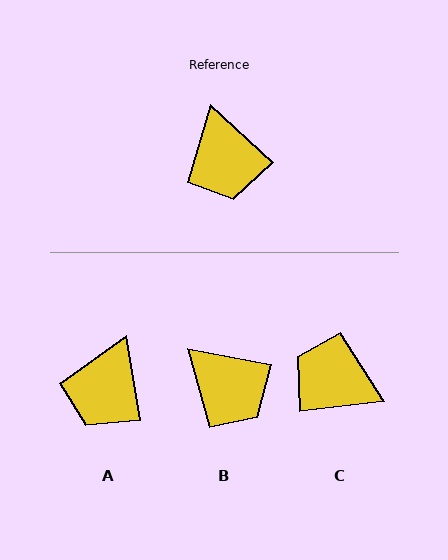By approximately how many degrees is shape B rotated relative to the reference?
Approximately 32 degrees counter-clockwise.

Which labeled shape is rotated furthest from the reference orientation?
C, about 131 degrees away.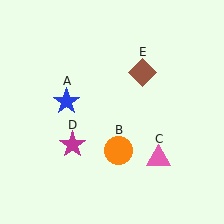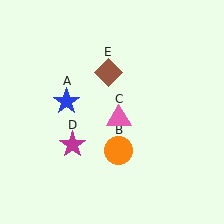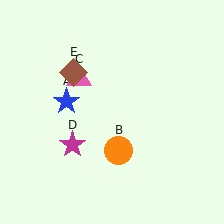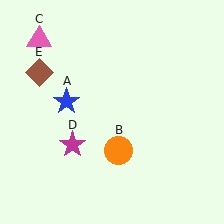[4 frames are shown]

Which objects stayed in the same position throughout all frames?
Blue star (object A) and orange circle (object B) and magenta star (object D) remained stationary.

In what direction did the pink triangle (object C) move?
The pink triangle (object C) moved up and to the left.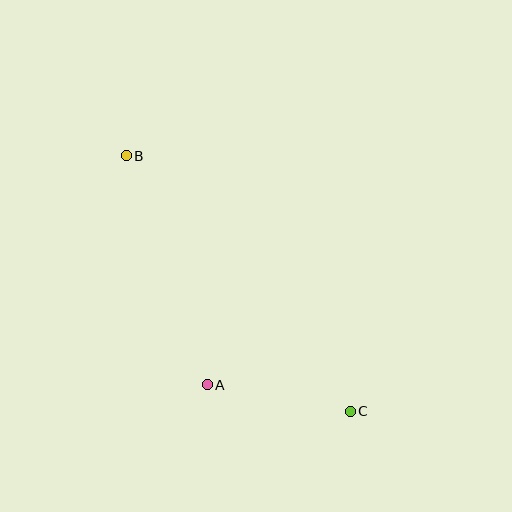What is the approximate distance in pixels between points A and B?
The distance between A and B is approximately 243 pixels.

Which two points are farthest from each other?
Points B and C are farthest from each other.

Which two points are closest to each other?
Points A and C are closest to each other.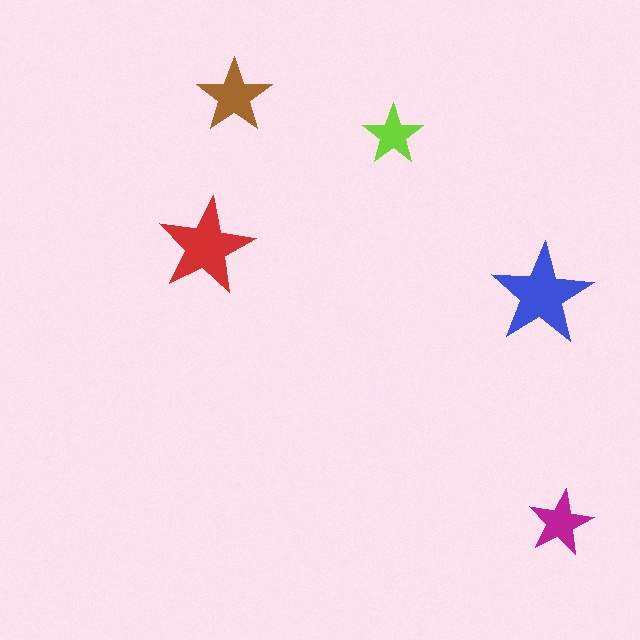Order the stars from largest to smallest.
the blue one, the red one, the brown one, the magenta one, the lime one.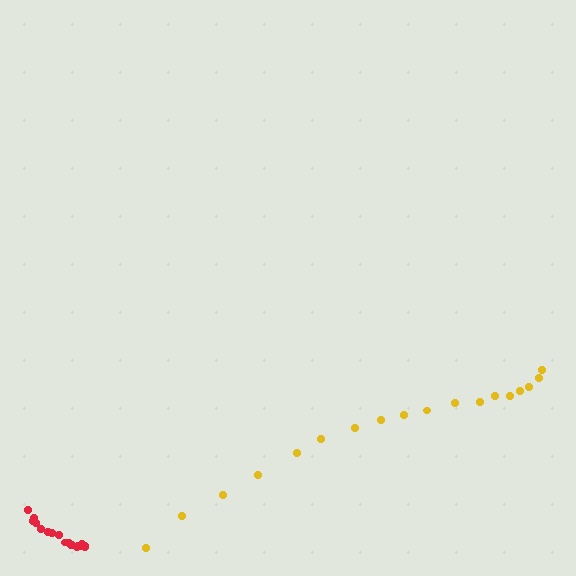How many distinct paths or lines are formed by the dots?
There are 2 distinct paths.